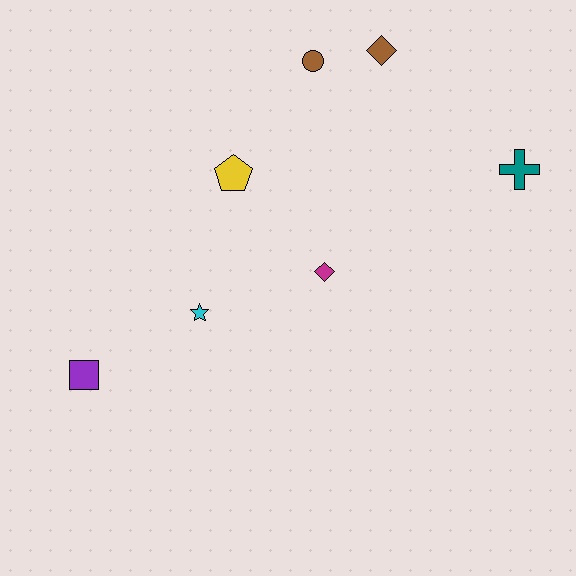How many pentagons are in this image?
There is 1 pentagon.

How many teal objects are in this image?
There is 1 teal object.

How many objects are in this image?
There are 7 objects.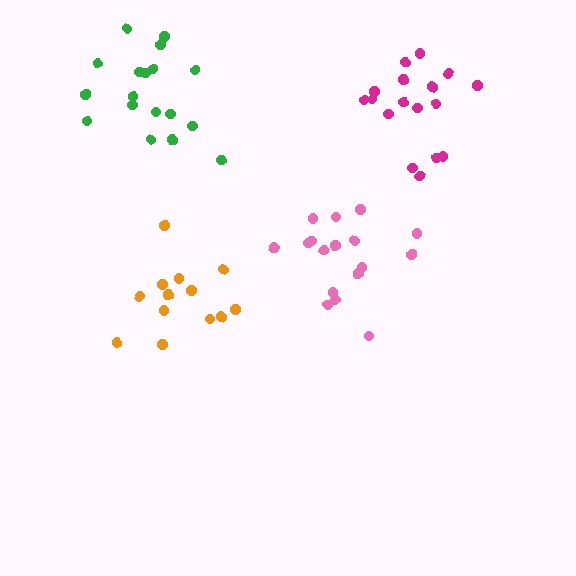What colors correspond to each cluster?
The clusters are colored: pink, orange, magenta, green.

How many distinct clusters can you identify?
There are 4 distinct clusters.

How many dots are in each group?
Group 1: 17 dots, Group 2: 13 dots, Group 3: 17 dots, Group 4: 18 dots (65 total).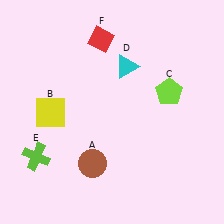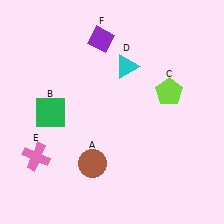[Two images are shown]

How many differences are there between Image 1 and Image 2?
There are 3 differences between the two images.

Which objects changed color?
B changed from yellow to green. E changed from lime to pink. F changed from red to purple.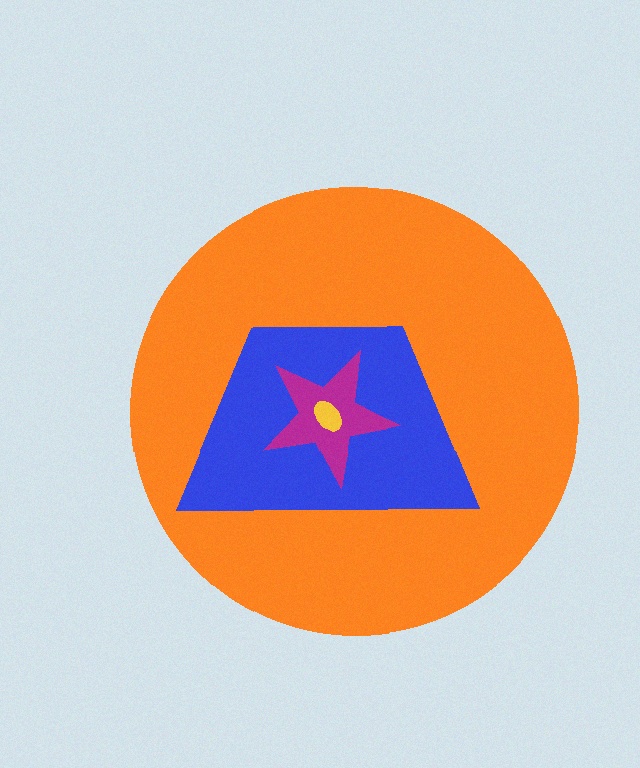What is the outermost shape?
The orange circle.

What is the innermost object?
The yellow ellipse.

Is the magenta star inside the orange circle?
Yes.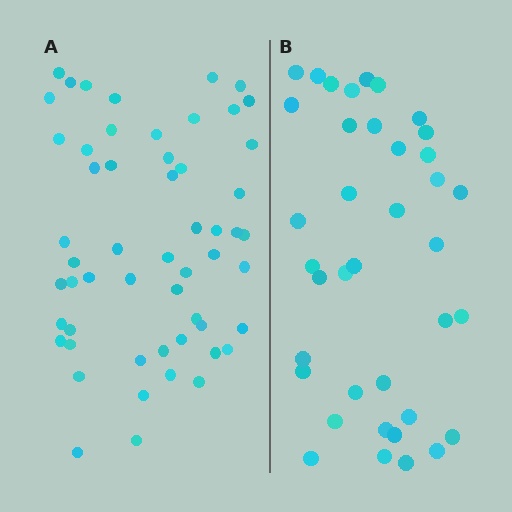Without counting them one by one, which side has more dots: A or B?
Region A (the left region) has more dots.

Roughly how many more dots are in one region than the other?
Region A has approximately 15 more dots than region B.